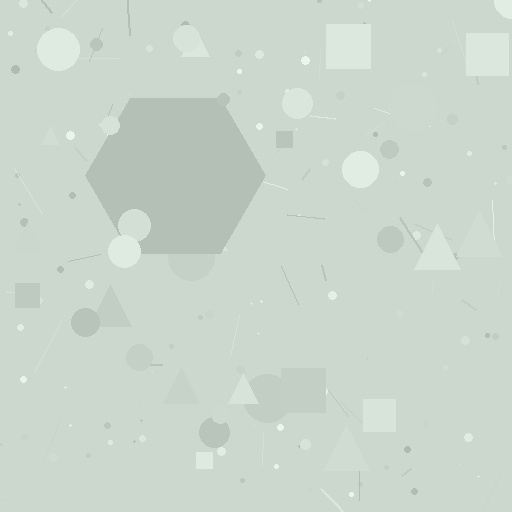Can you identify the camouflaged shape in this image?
The camouflaged shape is a hexagon.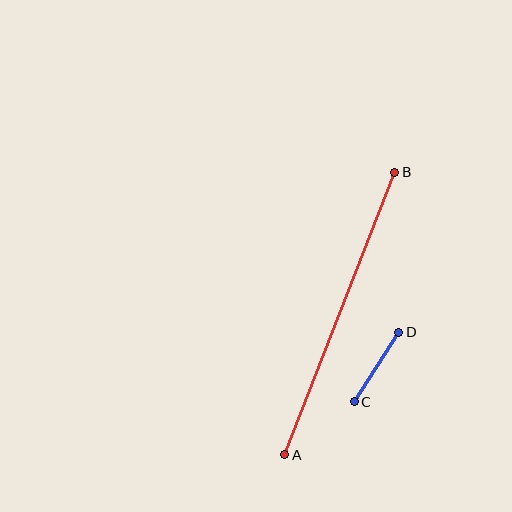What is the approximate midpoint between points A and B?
The midpoint is at approximately (340, 313) pixels.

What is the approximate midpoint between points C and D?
The midpoint is at approximately (377, 367) pixels.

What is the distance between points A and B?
The distance is approximately 303 pixels.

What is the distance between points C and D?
The distance is approximately 83 pixels.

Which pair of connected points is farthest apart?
Points A and B are farthest apart.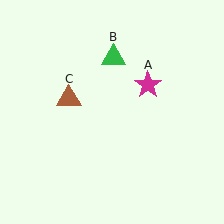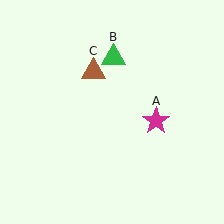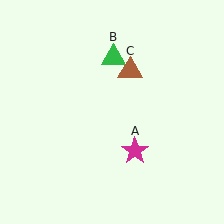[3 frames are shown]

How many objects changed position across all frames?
2 objects changed position: magenta star (object A), brown triangle (object C).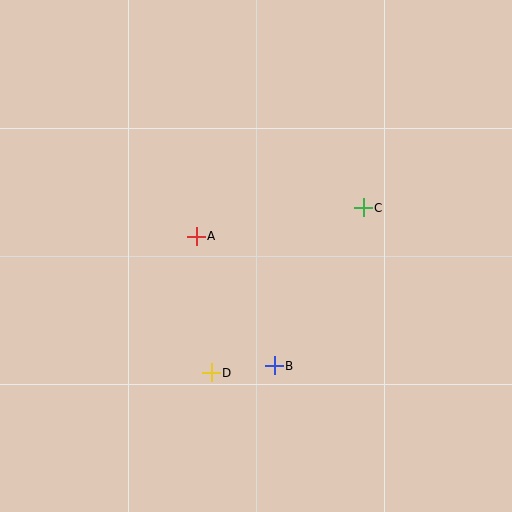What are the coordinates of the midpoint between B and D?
The midpoint between B and D is at (243, 369).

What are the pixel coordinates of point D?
Point D is at (211, 373).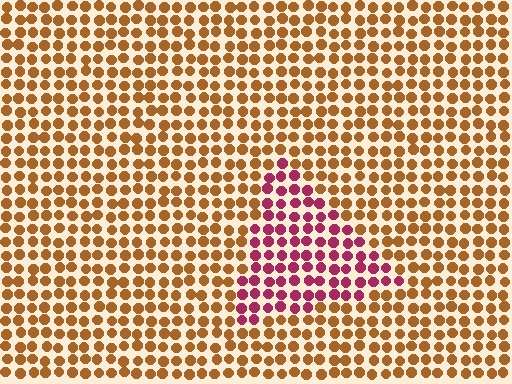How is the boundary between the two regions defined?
The boundary is defined purely by a slight shift in hue (about 56 degrees). Spacing, size, and orientation are identical on both sides.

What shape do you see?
I see a triangle.